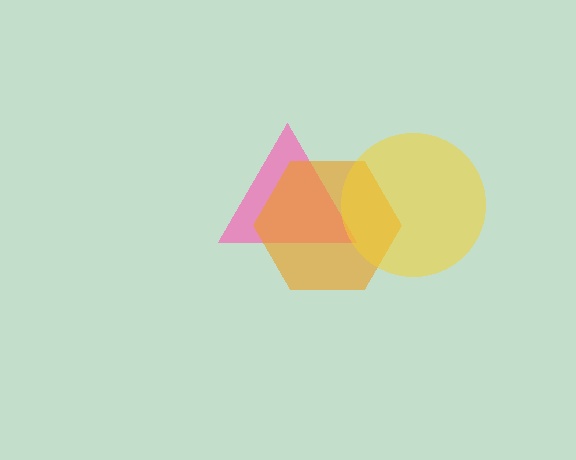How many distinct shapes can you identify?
There are 3 distinct shapes: a pink triangle, an orange hexagon, a yellow circle.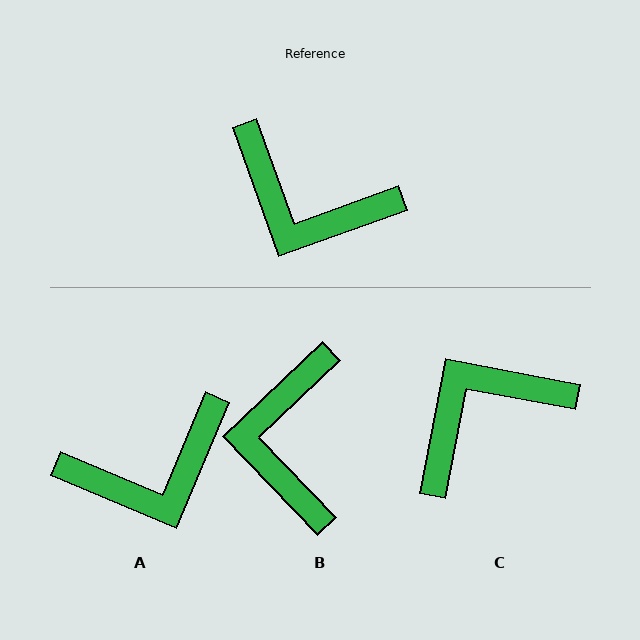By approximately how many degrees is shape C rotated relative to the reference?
Approximately 121 degrees clockwise.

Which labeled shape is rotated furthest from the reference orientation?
C, about 121 degrees away.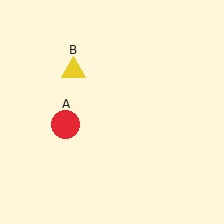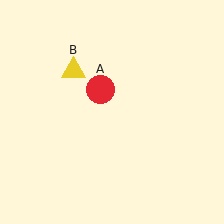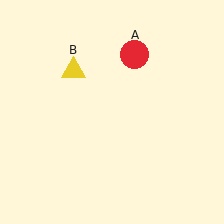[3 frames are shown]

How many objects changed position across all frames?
1 object changed position: red circle (object A).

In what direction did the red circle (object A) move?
The red circle (object A) moved up and to the right.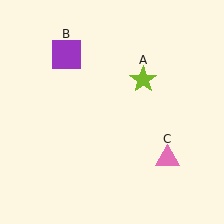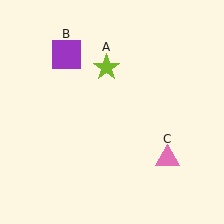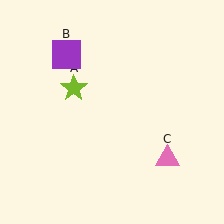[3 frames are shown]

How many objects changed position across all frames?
1 object changed position: lime star (object A).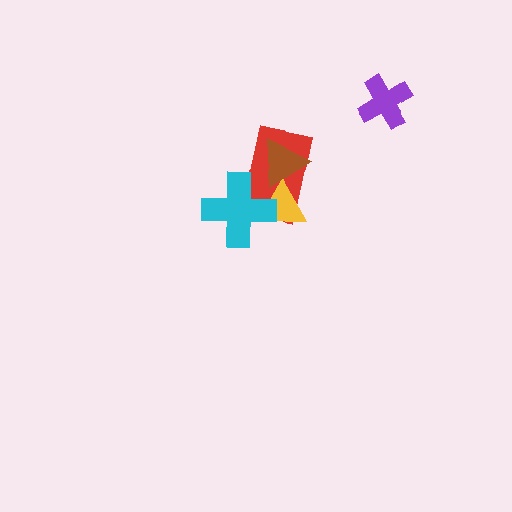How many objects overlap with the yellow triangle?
3 objects overlap with the yellow triangle.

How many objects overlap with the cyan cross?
2 objects overlap with the cyan cross.